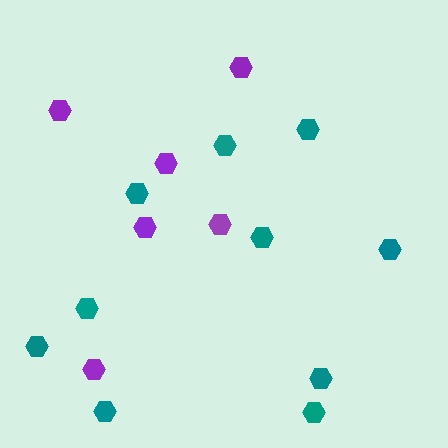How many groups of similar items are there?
There are 2 groups: one group of teal hexagons (10) and one group of purple hexagons (6).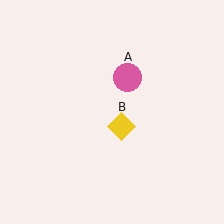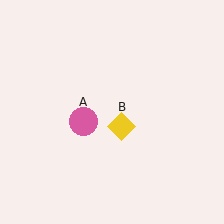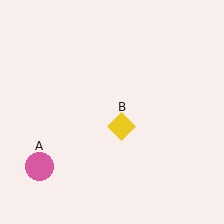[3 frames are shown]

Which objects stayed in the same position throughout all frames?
Yellow diamond (object B) remained stationary.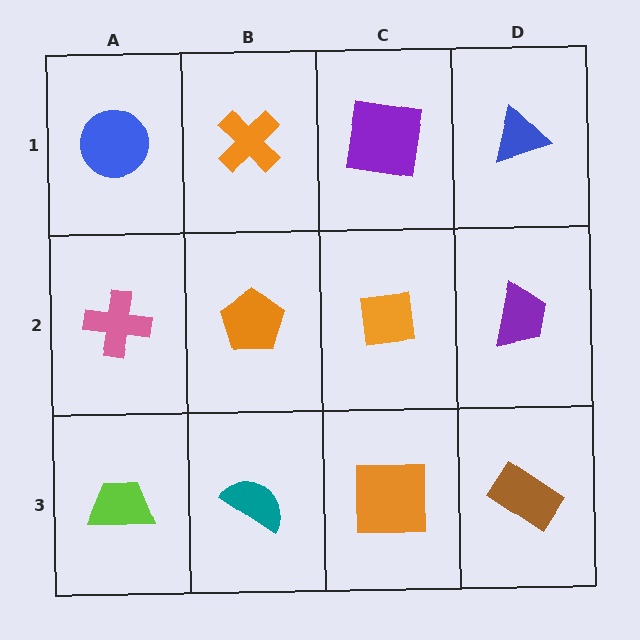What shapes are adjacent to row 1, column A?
A pink cross (row 2, column A), an orange cross (row 1, column B).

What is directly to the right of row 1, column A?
An orange cross.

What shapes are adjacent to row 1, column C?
An orange square (row 2, column C), an orange cross (row 1, column B), a blue triangle (row 1, column D).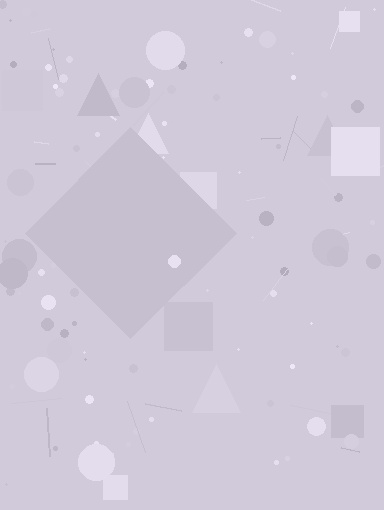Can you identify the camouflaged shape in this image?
The camouflaged shape is a diamond.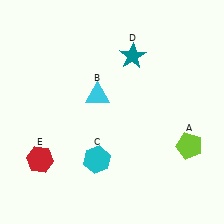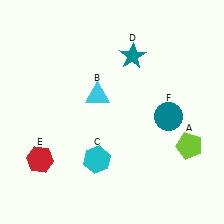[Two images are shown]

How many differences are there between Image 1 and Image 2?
There is 1 difference between the two images.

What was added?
A teal circle (F) was added in Image 2.